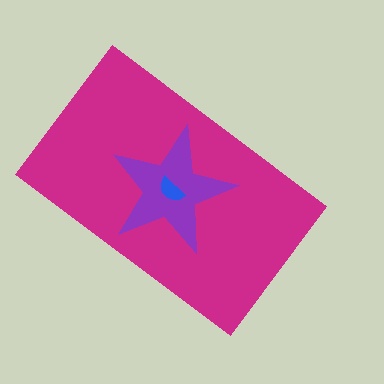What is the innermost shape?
The blue semicircle.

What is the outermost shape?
The magenta rectangle.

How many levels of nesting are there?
3.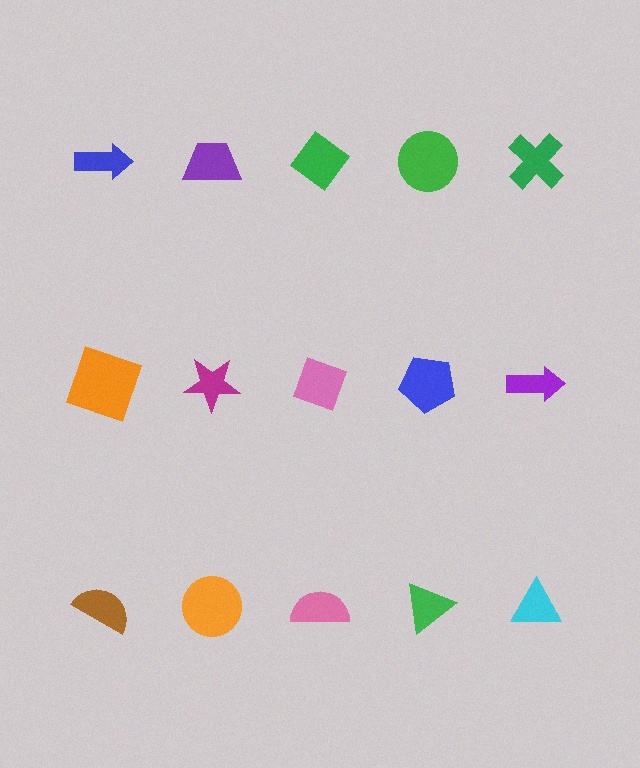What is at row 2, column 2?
A magenta star.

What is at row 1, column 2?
A purple trapezoid.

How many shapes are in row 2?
5 shapes.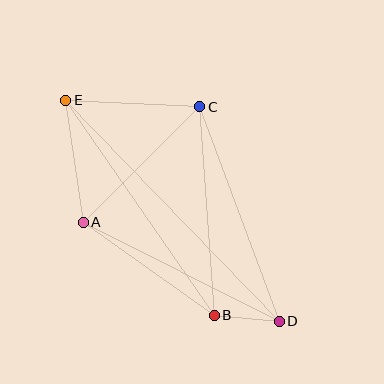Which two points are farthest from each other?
Points D and E are farthest from each other.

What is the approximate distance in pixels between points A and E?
The distance between A and E is approximately 123 pixels.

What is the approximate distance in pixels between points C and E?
The distance between C and E is approximately 134 pixels.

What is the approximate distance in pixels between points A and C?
The distance between A and C is approximately 164 pixels.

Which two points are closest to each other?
Points B and D are closest to each other.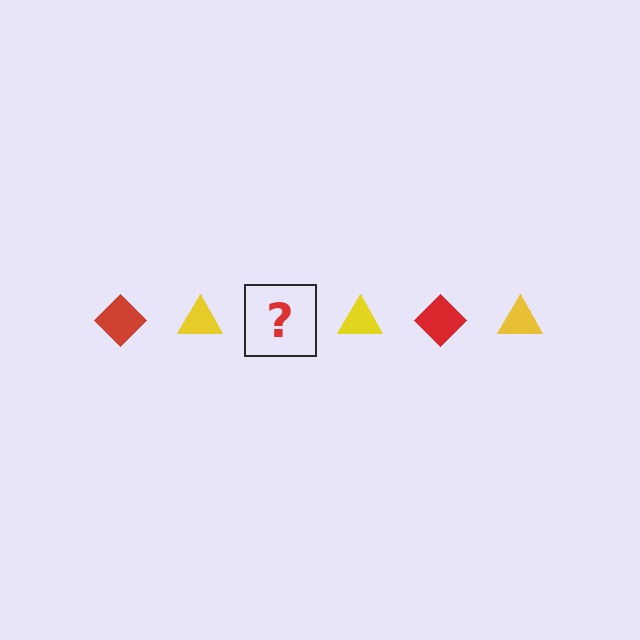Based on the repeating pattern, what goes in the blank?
The blank should be a red diamond.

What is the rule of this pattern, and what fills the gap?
The rule is that the pattern alternates between red diamond and yellow triangle. The gap should be filled with a red diamond.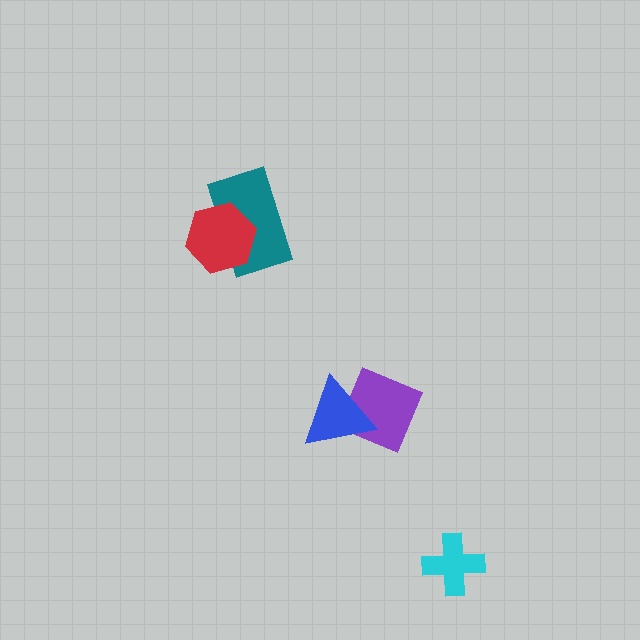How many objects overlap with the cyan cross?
0 objects overlap with the cyan cross.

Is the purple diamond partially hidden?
Yes, it is partially covered by another shape.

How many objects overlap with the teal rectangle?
1 object overlaps with the teal rectangle.